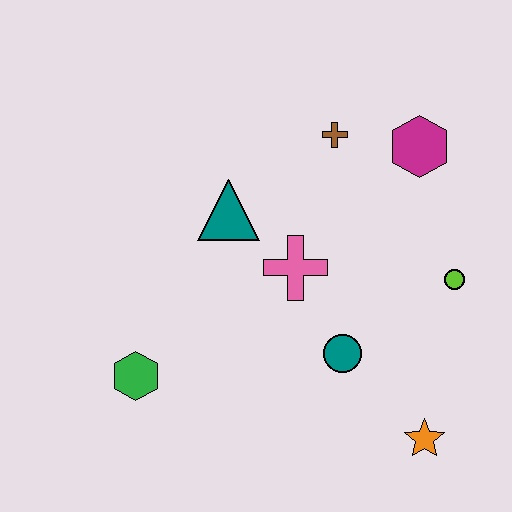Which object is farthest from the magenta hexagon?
The green hexagon is farthest from the magenta hexagon.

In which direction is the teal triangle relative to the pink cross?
The teal triangle is to the left of the pink cross.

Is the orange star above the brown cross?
No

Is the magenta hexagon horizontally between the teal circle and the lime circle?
Yes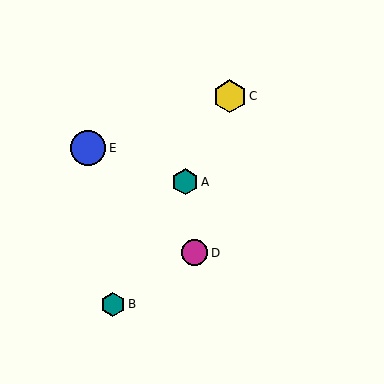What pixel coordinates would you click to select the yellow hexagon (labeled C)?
Click at (230, 96) to select the yellow hexagon C.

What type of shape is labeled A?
Shape A is a teal hexagon.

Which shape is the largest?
The blue circle (labeled E) is the largest.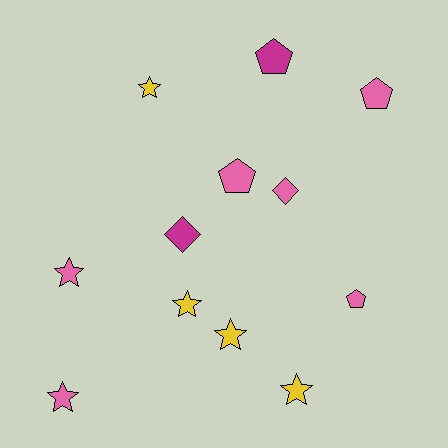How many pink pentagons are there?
There are 3 pink pentagons.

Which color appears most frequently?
Pink, with 6 objects.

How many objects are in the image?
There are 12 objects.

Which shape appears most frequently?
Star, with 6 objects.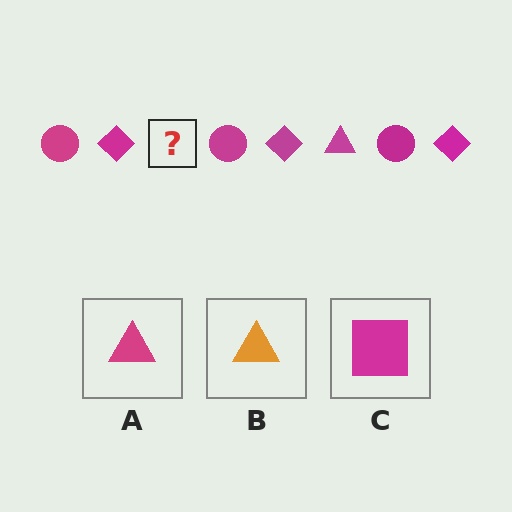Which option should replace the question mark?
Option A.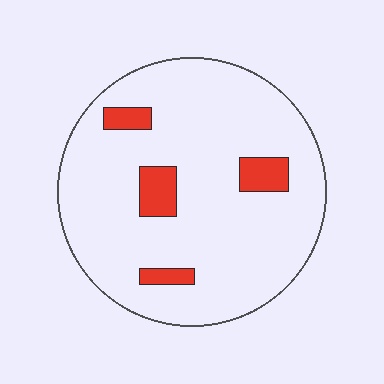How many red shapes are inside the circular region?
4.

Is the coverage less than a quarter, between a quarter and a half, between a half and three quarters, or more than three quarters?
Less than a quarter.